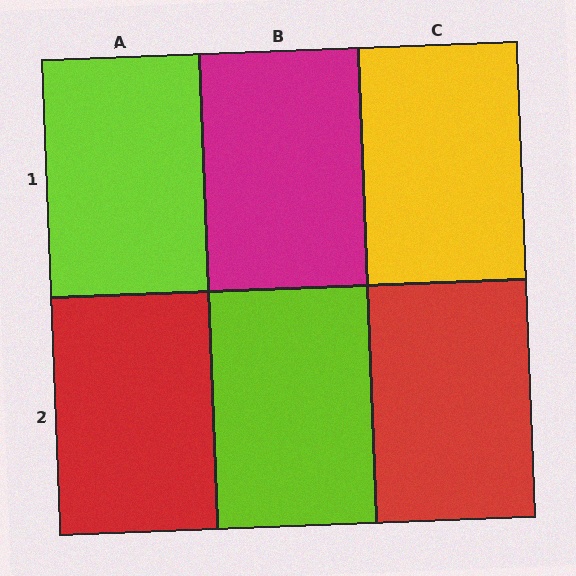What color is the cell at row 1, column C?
Yellow.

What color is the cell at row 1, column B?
Magenta.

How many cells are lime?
2 cells are lime.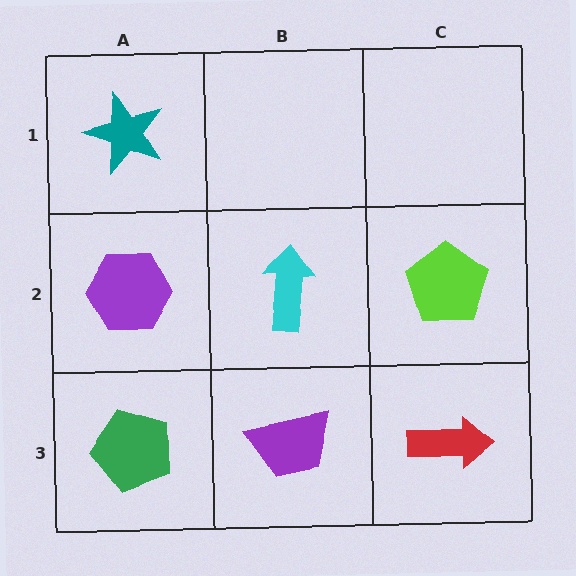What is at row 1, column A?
A teal star.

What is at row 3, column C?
A red arrow.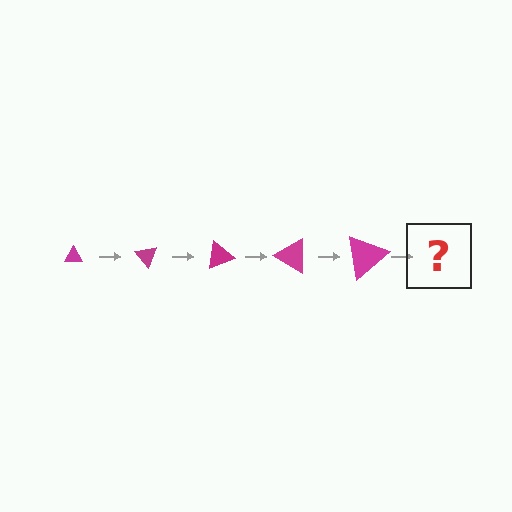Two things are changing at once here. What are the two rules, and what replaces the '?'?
The two rules are that the triangle grows larger each step and it rotates 50 degrees each step. The '?' should be a triangle, larger than the previous one and rotated 250 degrees from the start.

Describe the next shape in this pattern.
It should be a triangle, larger than the previous one and rotated 250 degrees from the start.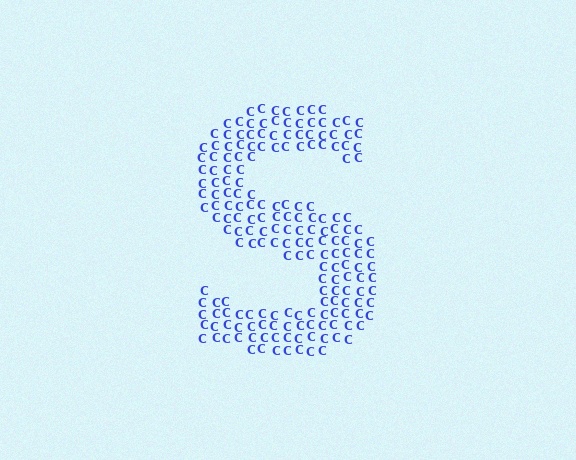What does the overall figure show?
The overall figure shows the letter S.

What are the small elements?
The small elements are letter C's.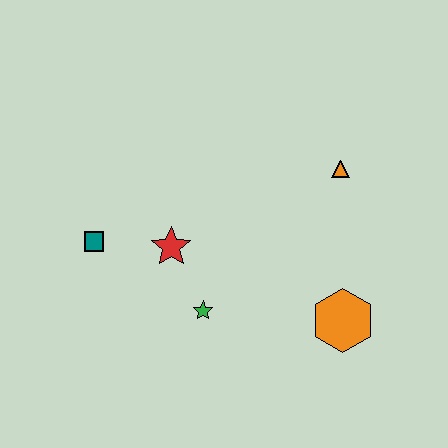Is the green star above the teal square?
No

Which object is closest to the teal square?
The red star is closest to the teal square.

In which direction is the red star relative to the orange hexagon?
The red star is to the left of the orange hexagon.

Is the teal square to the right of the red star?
No